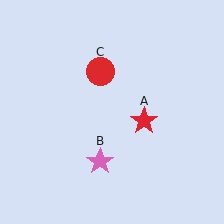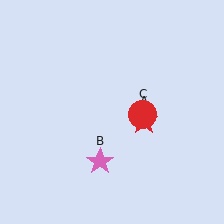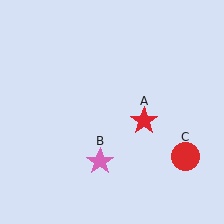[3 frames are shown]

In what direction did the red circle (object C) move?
The red circle (object C) moved down and to the right.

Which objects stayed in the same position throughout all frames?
Red star (object A) and pink star (object B) remained stationary.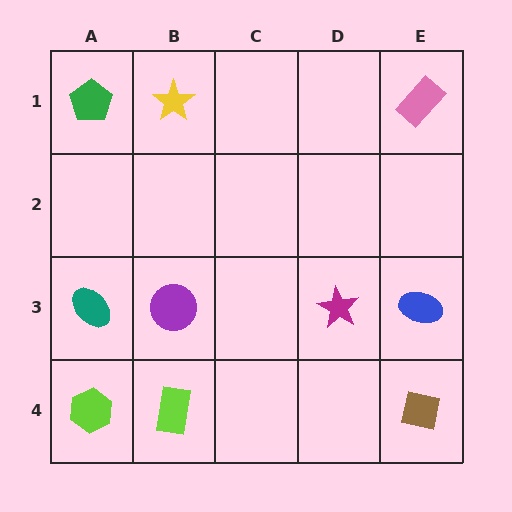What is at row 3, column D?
A magenta star.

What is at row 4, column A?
A lime hexagon.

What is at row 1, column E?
A pink rectangle.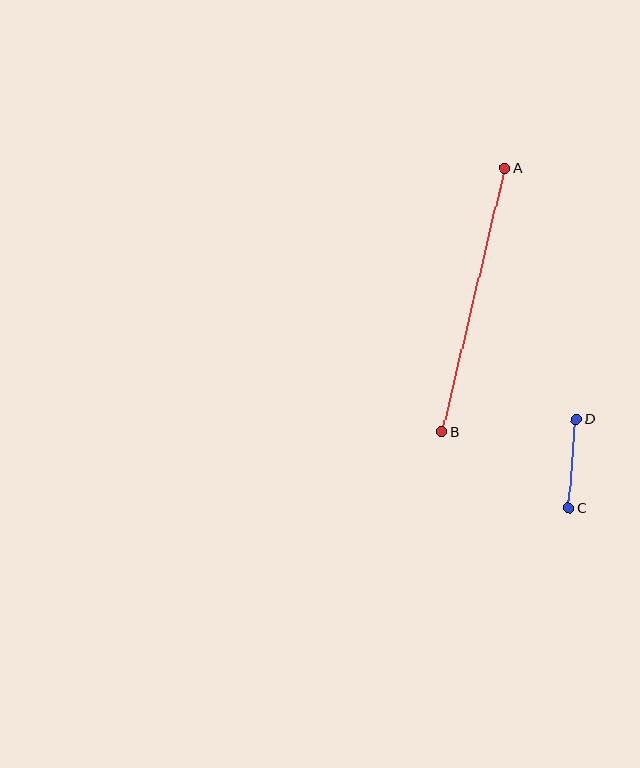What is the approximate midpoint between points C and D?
The midpoint is at approximately (573, 463) pixels.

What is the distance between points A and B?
The distance is approximately 271 pixels.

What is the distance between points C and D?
The distance is approximately 89 pixels.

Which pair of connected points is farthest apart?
Points A and B are farthest apart.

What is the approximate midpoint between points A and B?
The midpoint is at approximately (474, 300) pixels.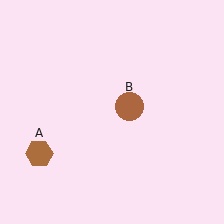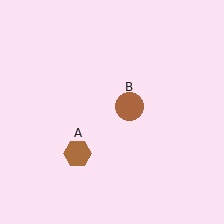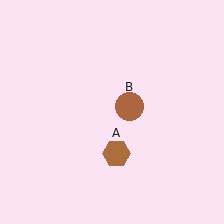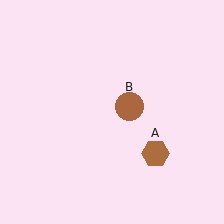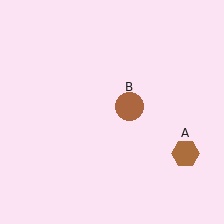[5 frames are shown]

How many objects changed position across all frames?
1 object changed position: brown hexagon (object A).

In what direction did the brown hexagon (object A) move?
The brown hexagon (object A) moved right.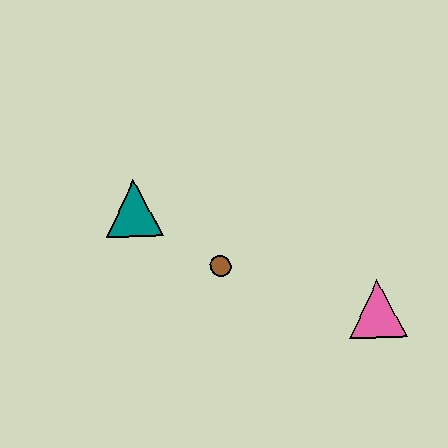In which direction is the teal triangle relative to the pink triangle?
The teal triangle is to the left of the pink triangle.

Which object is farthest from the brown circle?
The pink triangle is farthest from the brown circle.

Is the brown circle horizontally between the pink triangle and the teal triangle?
Yes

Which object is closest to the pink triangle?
The brown circle is closest to the pink triangle.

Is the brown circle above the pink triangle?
Yes